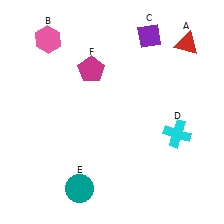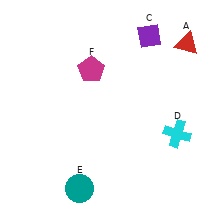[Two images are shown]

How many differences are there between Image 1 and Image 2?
There is 1 difference between the two images.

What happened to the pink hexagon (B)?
The pink hexagon (B) was removed in Image 2. It was in the top-left area of Image 1.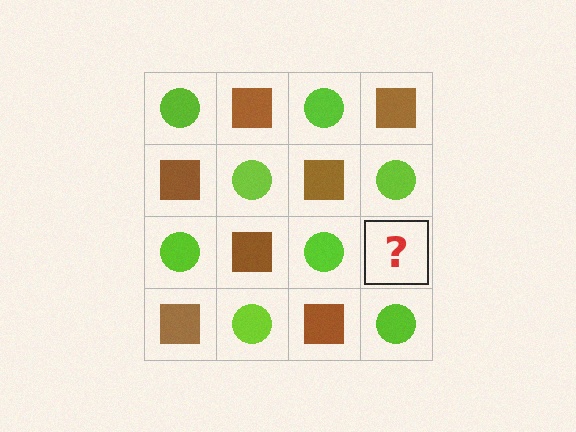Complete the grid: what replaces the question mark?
The question mark should be replaced with a brown square.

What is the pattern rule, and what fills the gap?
The rule is that it alternates lime circle and brown square in a checkerboard pattern. The gap should be filled with a brown square.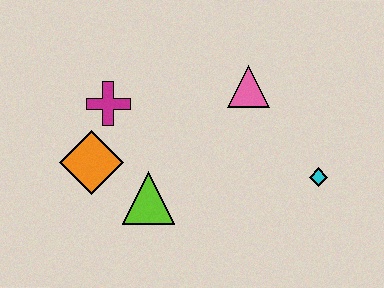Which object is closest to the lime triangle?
The orange diamond is closest to the lime triangle.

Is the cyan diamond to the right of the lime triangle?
Yes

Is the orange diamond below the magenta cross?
Yes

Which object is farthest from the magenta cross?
The cyan diamond is farthest from the magenta cross.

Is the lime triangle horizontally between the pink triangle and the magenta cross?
Yes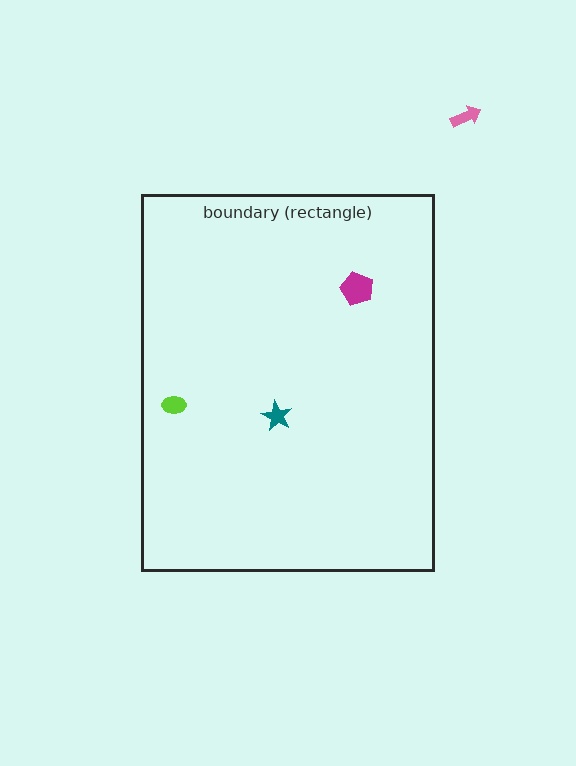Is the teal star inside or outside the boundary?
Inside.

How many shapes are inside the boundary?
3 inside, 1 outside.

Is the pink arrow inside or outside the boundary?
Outside.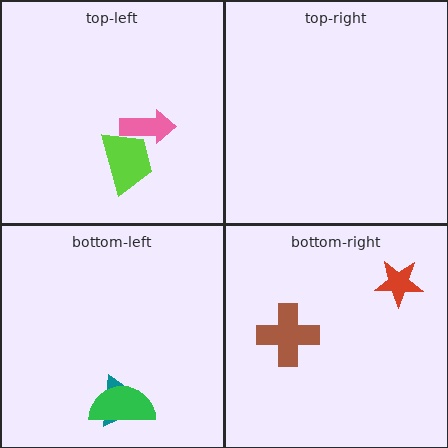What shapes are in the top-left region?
The pink arrow, the lime trapezoid.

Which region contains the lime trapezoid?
The top-left region.